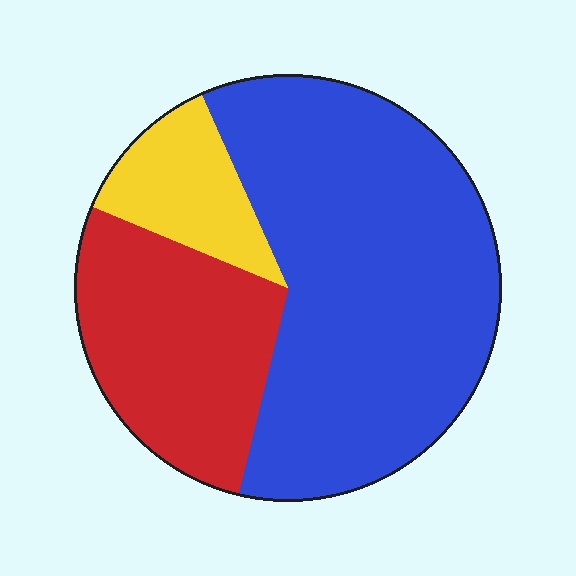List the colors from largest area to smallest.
From largest to smallest: blue, red, yellow.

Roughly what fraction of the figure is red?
Red takes up between a quarter and a half of the figure.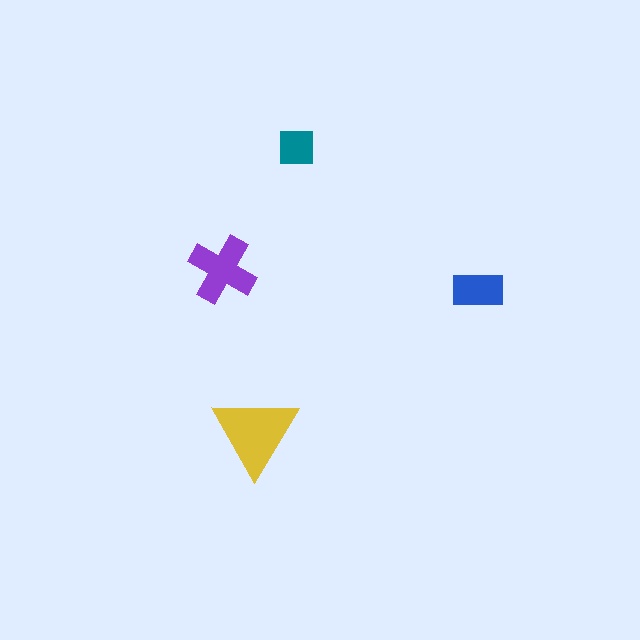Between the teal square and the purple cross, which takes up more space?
The purple cross.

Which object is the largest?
The yellow triangle.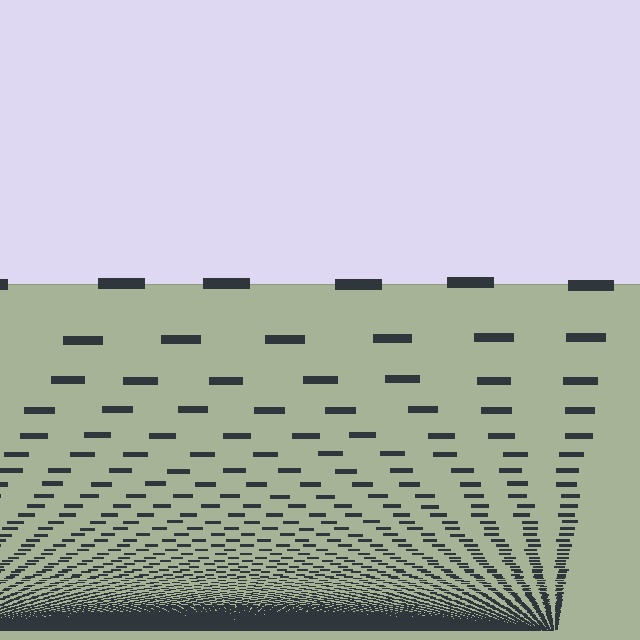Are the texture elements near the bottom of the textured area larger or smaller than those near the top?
Smaller. The gradient is inverted — elements near the bottom are smaller and denser.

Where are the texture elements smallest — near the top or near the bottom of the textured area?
Near the bottom.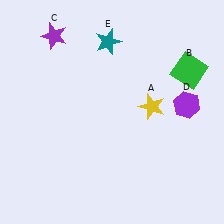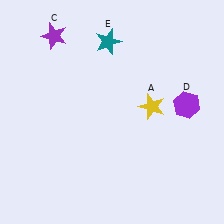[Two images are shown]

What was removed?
The green square (B) was removed in Image 2.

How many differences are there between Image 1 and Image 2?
There is 1 difference between the two images.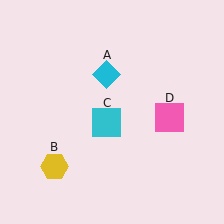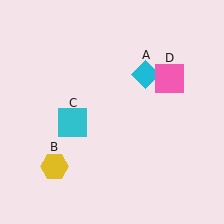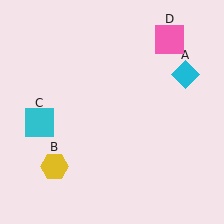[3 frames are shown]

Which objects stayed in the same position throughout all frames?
Yellow hexagon (object B) remained stationary.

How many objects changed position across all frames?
3 objects changed position: cyan diamond (object A), cyan square (object C), pink square (object D).